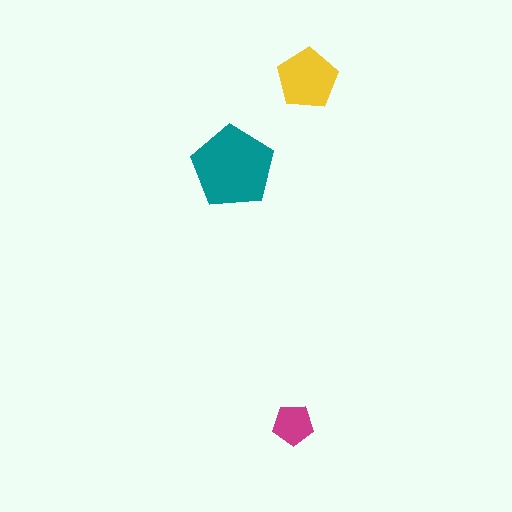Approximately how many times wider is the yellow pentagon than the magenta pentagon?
About 1.5 times wider.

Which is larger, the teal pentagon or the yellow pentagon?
The teal one.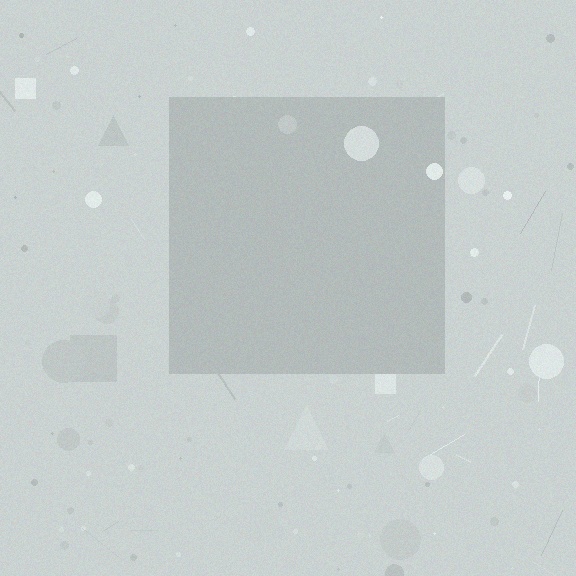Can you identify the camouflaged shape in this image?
The camouflaged shape is a square.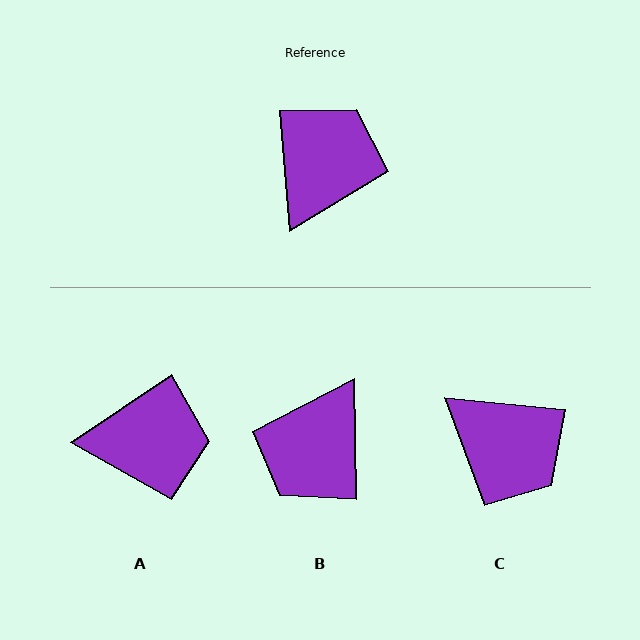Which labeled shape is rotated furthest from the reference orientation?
B, about 176 degrees away.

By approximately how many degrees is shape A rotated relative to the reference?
Approximately 61 degrees clockwise.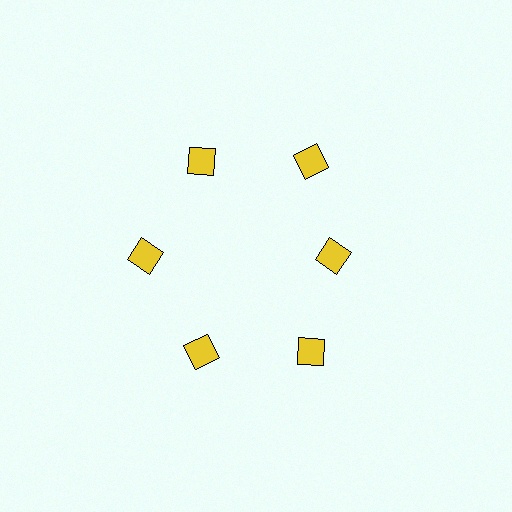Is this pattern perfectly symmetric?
No. The 6 yellow squares are arranged in a ring, but one element near the 3 o'clock position is pulled inward toward the center, breaking the 6-fold rotational symmetry.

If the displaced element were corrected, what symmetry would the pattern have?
It would have 6-fold rotational symmetry — the pattern would map onto itself every 60 degrees.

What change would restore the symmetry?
The symmetry would be restored by moving it outward, back onto the ring so that all 6 squares sit at equal angles and equal distance from the center.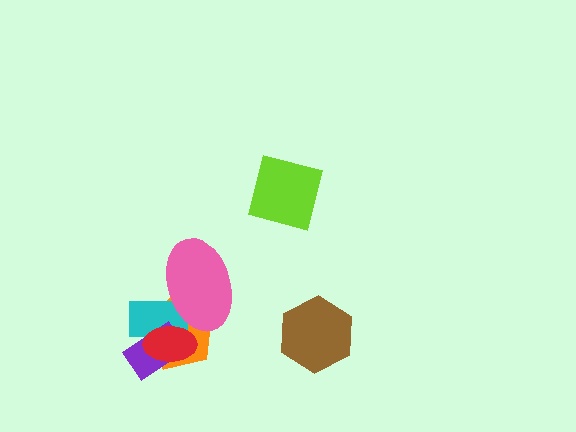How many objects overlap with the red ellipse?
4 objects overlap with the red ellipse.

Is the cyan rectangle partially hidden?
Yes, it is partially covered by another shape.